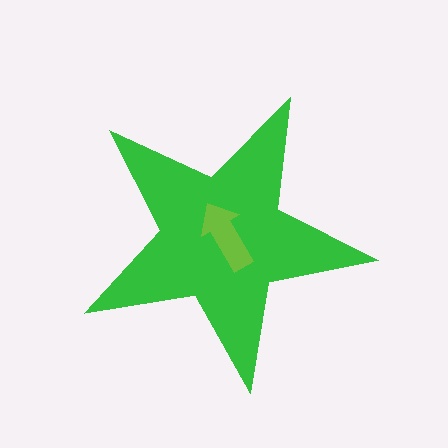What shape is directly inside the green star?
The lime arrow.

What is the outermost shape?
The green star.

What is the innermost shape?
The lime arrow.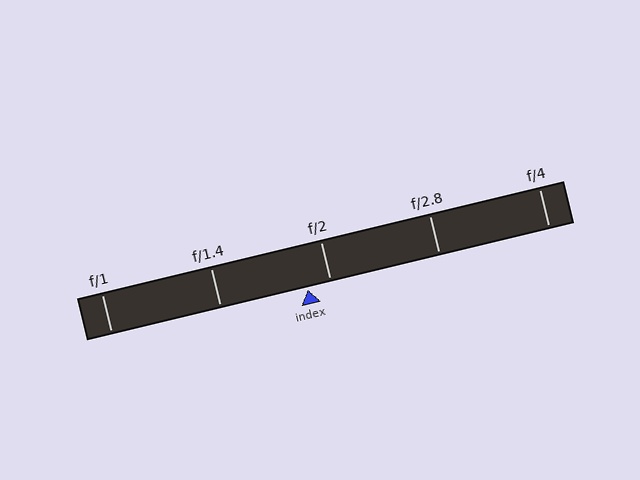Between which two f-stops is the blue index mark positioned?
The index mark is between f/1.4 and f/2.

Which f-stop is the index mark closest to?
The index mark is closest to f/2.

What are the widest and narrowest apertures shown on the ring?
The widest aperture shown is f/1 and the narrowest is f/4.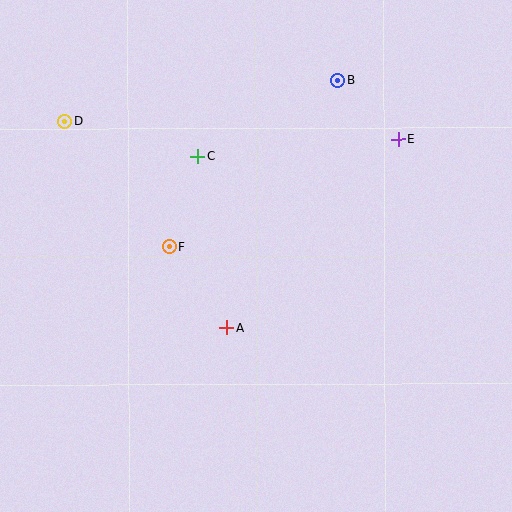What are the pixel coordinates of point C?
Point C is at (197, 156).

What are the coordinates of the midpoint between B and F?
The midpoint between B and F is at (254, 163).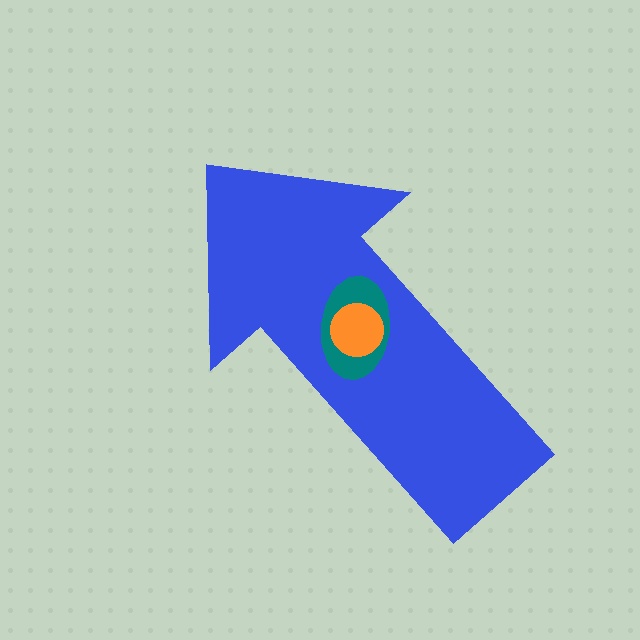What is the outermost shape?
The blue arrow.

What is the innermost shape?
The orange circle.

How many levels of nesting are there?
3.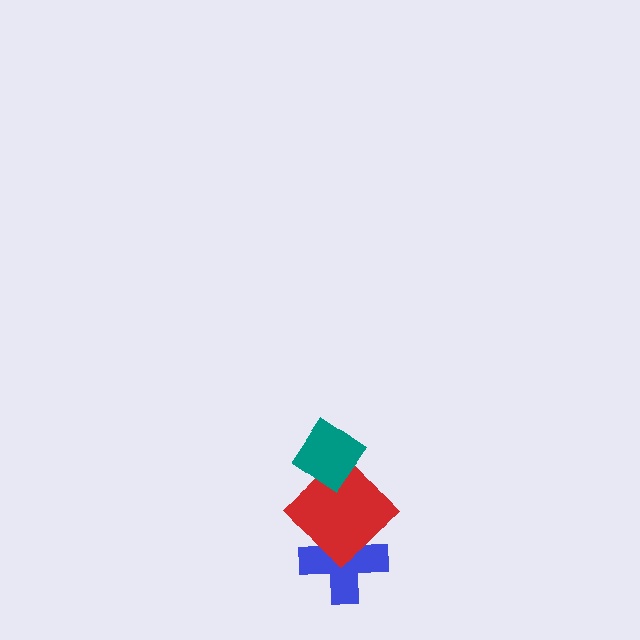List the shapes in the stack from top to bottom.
From top to bottom: the teal diamond, the red diamond, the blue cross.